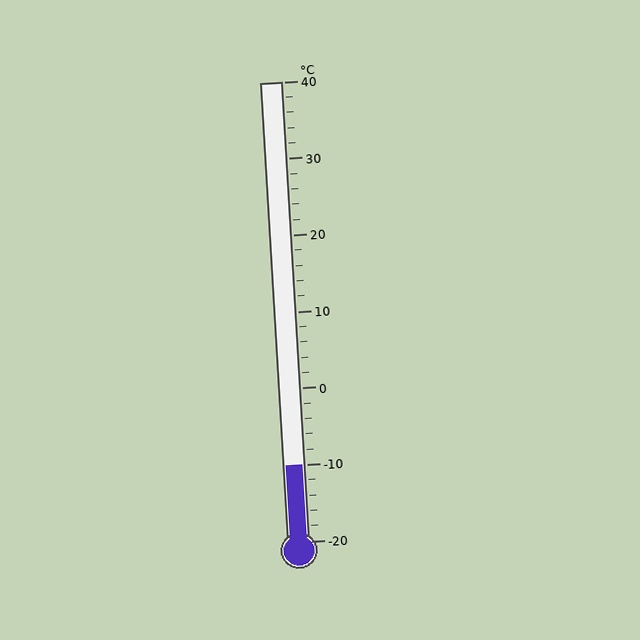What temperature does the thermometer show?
The thermometer shows approximately -10°C.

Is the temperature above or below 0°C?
The temperature is below 0°C.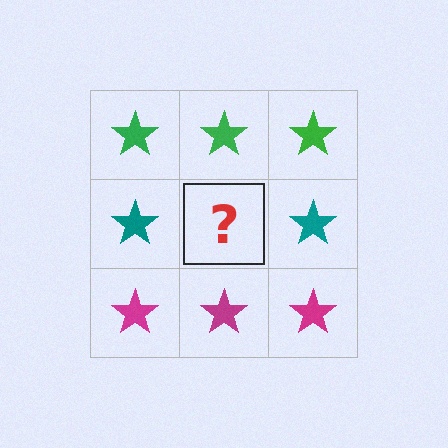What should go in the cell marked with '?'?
The missing cell should contain a teal star.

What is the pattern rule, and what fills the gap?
The rule is that each row has a consistent color. The gap should be filled with a teal star.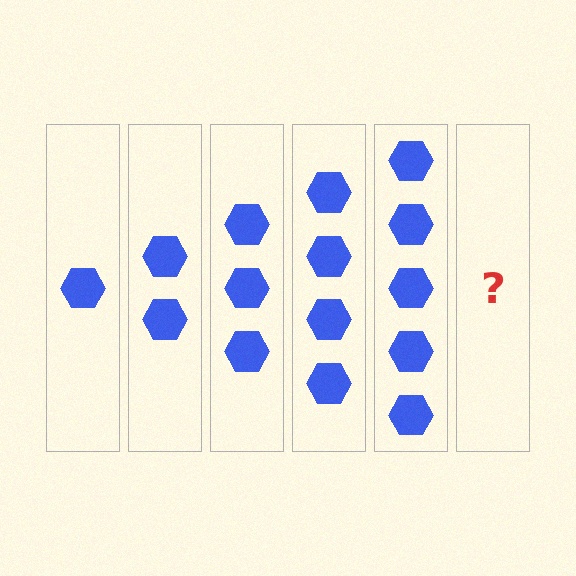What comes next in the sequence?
The next element should be 6 hexagons.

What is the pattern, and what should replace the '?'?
The pattern is that each step adds one more hexagon. The '?' should be 6 hexagons.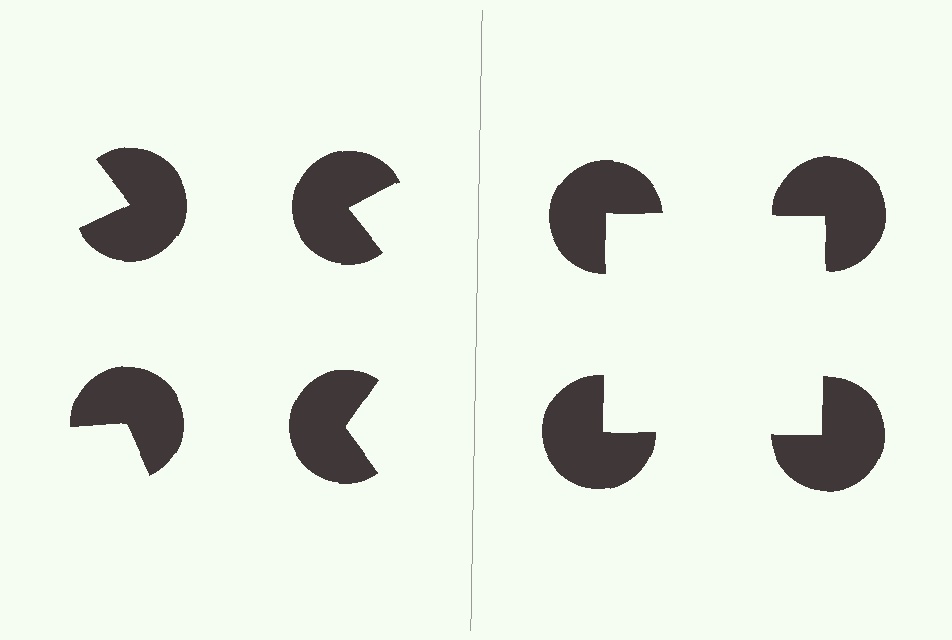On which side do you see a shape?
An illusory square appears on the right side. On the left side the wedge cuts are rotated, so no coherent shape forms.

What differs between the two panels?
The pac-man discs are positioned identically on both sides; only the wedge orientations differ. On the right they align to a square; on the left they are misaligned.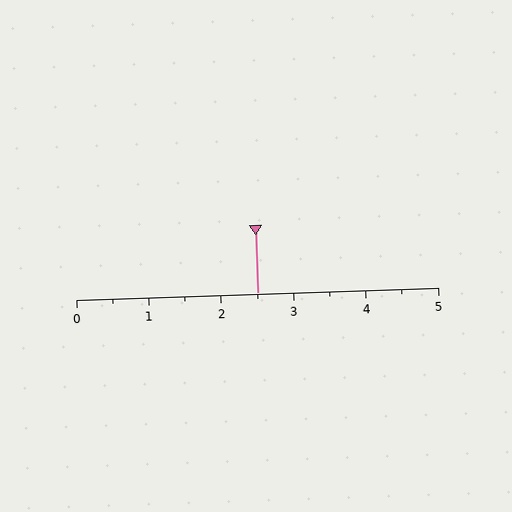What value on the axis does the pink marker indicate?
The marker indicates approximately 2.5.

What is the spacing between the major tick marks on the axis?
The major ticks are spaced 1 apart.